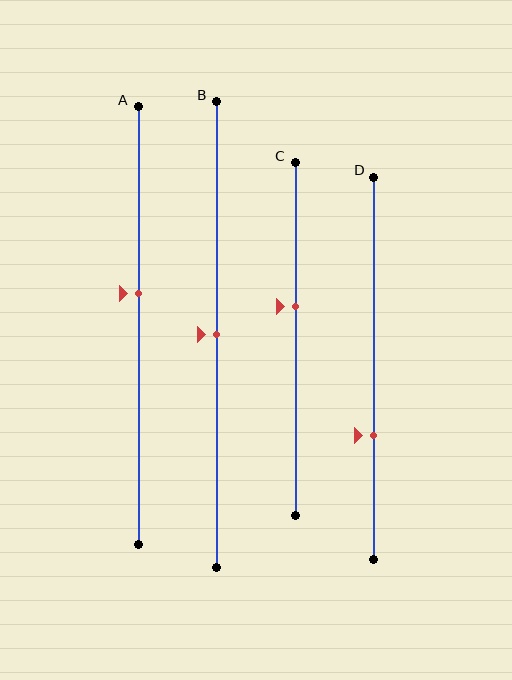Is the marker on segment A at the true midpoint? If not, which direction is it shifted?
No, the marker on segment A is shifted upward by about 7% of the segment length.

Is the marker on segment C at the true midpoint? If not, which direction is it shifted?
No, the marker on segment C is shifted upward by about 9% of the segment length.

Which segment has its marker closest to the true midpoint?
Segment B has its marker closest to the true midpoint.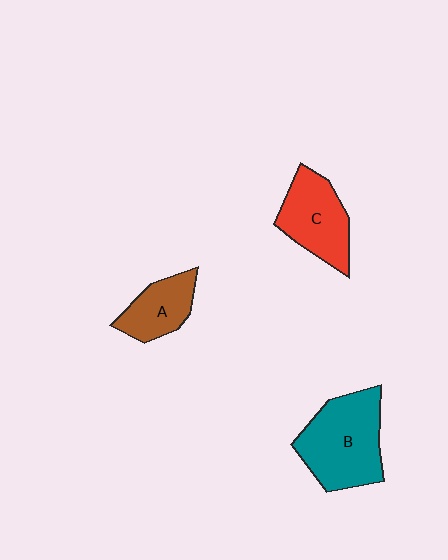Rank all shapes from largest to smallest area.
From largest to smallest: B (teal), C (red), A (brown).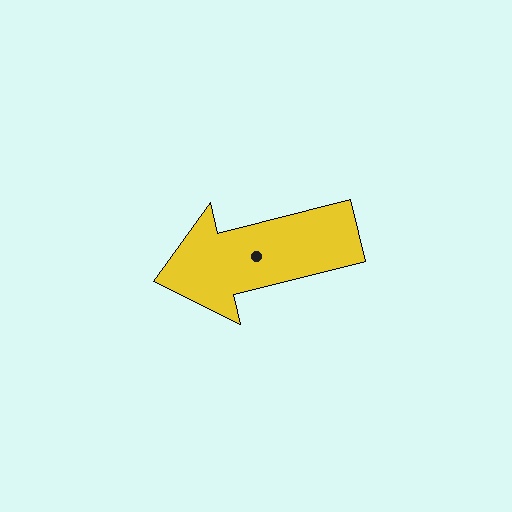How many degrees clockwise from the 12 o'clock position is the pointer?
Approximately 256 degrees.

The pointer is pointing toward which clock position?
Roughly 9 o'clock.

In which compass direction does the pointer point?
West.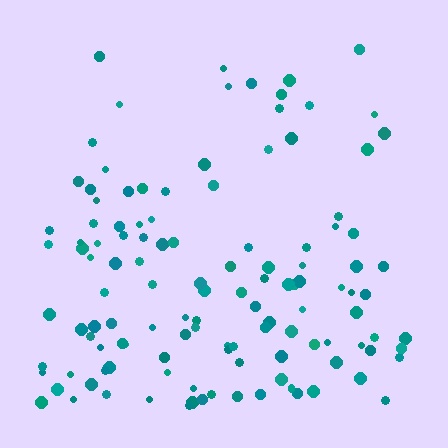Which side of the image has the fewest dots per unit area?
The top.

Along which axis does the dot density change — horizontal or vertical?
Vertical.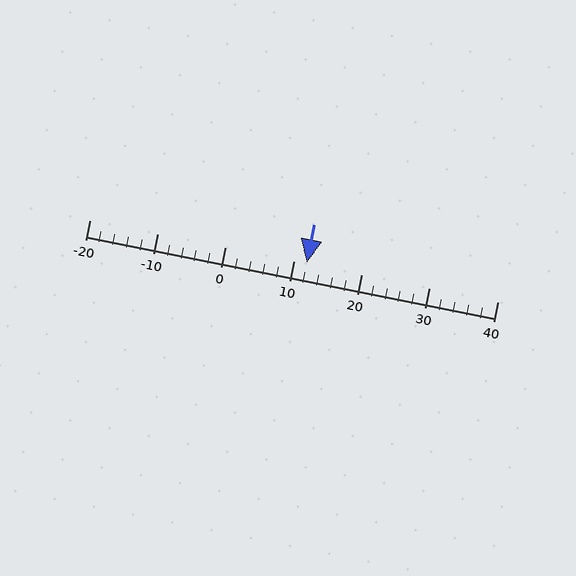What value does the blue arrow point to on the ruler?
The blue arrow points to approximately 12.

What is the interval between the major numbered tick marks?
The major tick marks are spaced 10 units apart.